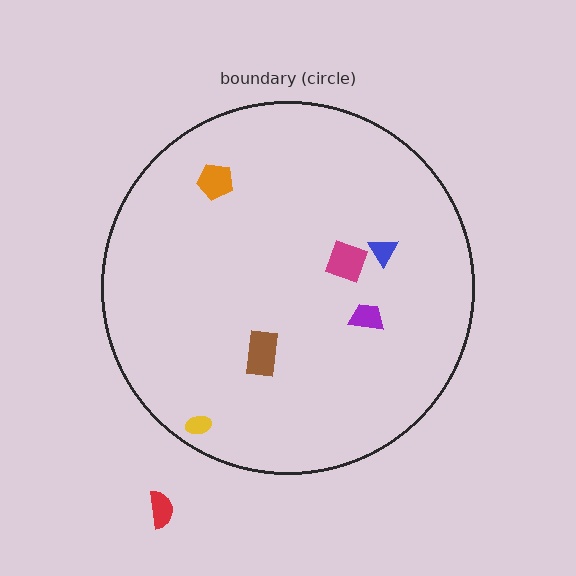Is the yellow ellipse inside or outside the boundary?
Inside.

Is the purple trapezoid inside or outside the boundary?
Inside.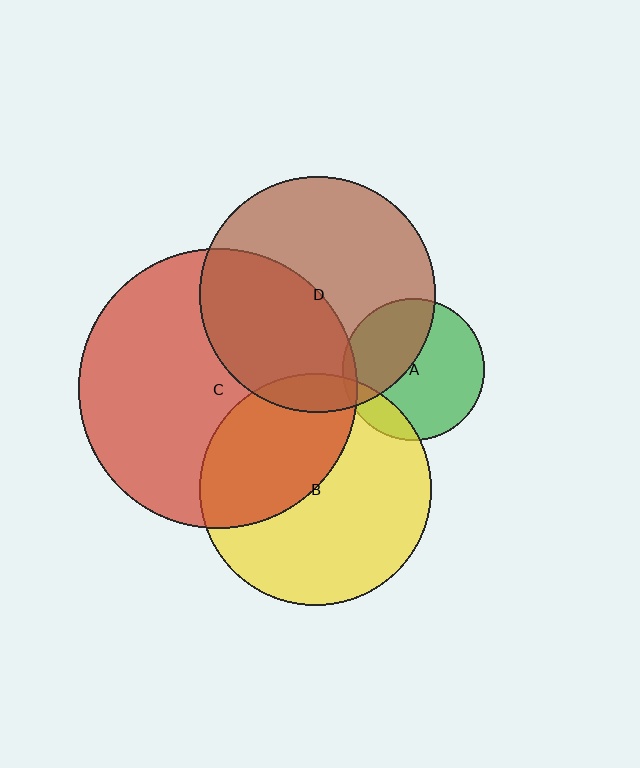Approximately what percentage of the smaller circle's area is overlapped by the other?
Approximately 40%.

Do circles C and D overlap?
Yes.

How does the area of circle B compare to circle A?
Approximately 2.7 times.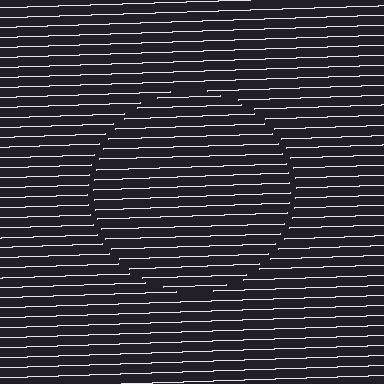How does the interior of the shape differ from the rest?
The interior of the shape contains the same grating, shifted by half a period — the contour is defined by the phase discontinuity where line-ends from the inner and outer gratings abut.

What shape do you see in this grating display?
An illusory circle. The interior of the shape contains the same grating, shifted by half a period — the contour is defined by the phase discontinuity where line-ends from the inner and outer gratings abut.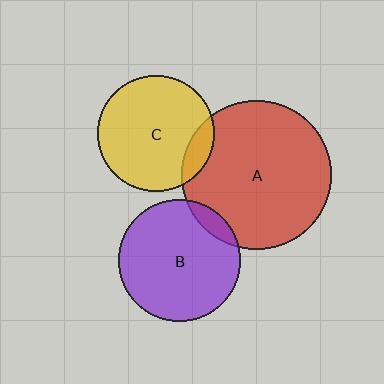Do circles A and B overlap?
Yes.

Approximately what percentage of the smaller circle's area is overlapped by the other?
Approximately 10%.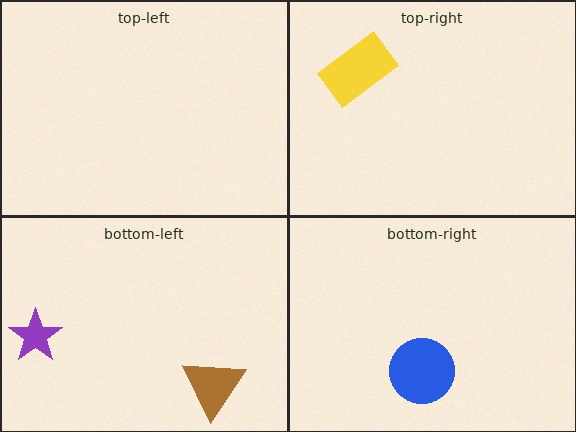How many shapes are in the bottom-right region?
1.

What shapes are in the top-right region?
The yellow rectangle.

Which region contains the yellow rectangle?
The top-right region.